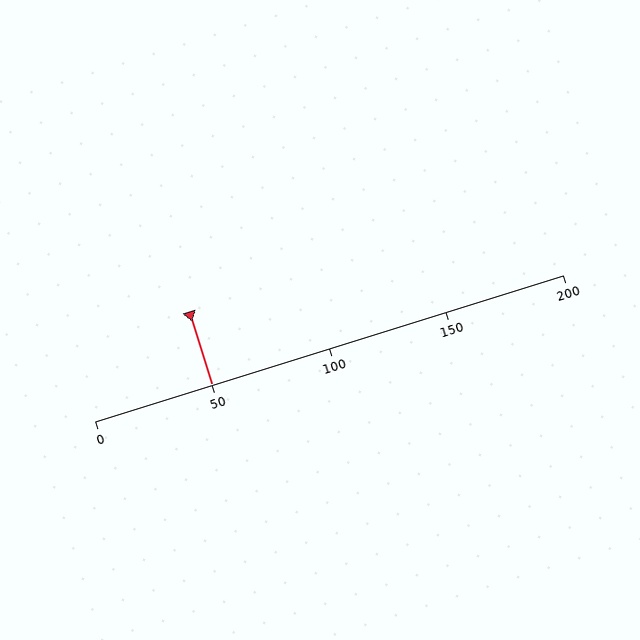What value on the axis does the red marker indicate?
The marker indicates approximately 50.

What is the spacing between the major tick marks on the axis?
The major ticks are spaced 50 apart.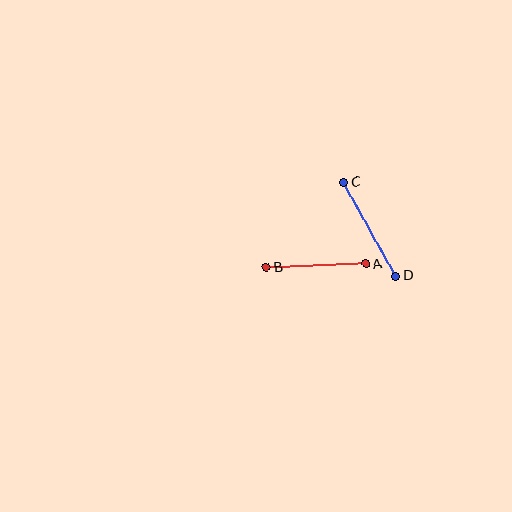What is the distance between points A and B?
The distance is approximately 99 pixels.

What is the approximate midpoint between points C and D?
The midpoint is at approximately (370, 229) pixels.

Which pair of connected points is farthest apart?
Points C and D are farthest apart.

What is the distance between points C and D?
The distance is approximately 107 pixels.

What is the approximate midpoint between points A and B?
The midpoint is at approximately (316, 265) pixels.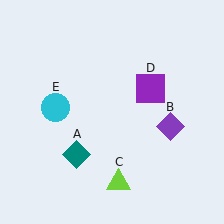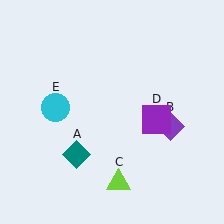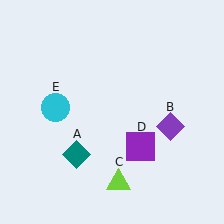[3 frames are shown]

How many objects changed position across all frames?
1 object changed position: purple square (object D).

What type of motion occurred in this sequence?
The purple square (object D) rotated clockwise around the center of the scene.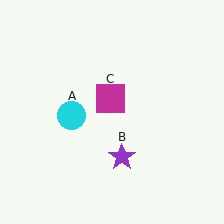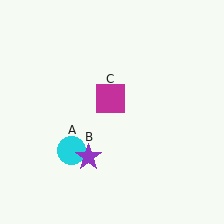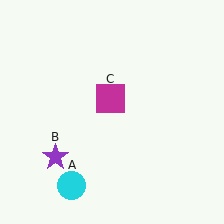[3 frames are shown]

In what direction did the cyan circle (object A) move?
The cyan circle (object A) moved down.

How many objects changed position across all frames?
2 objects changed position: cyan circle (object A), purple star (object B).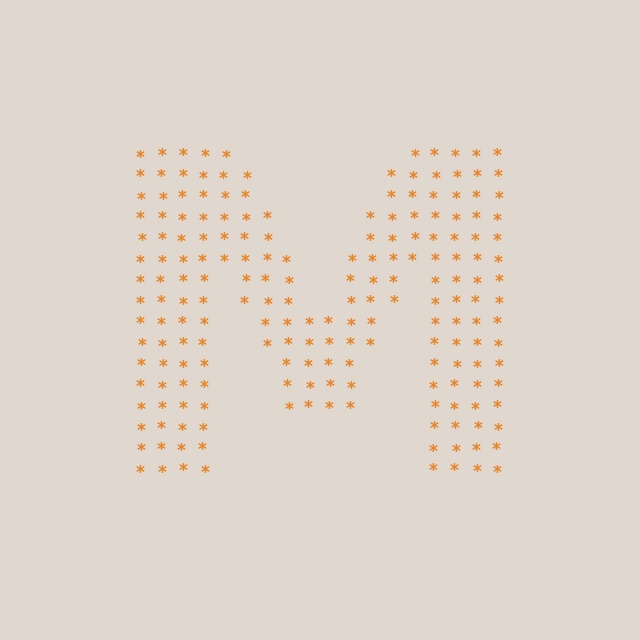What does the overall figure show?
The overall figure shows the letter M.